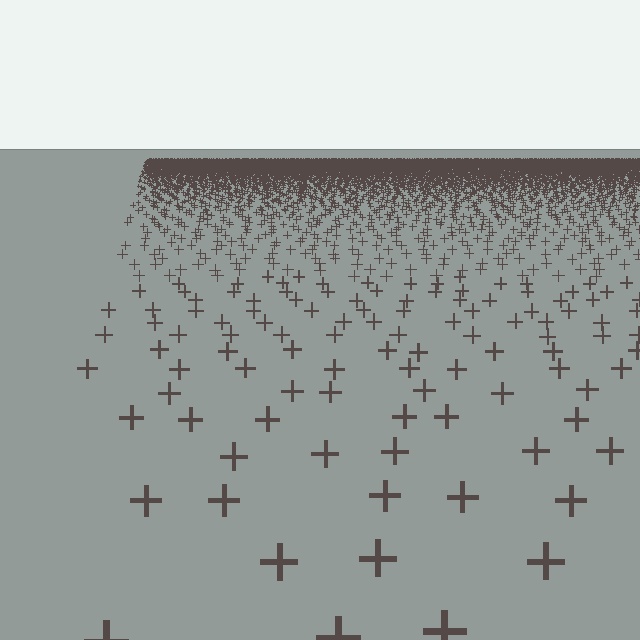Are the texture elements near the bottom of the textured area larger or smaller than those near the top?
Larger. Near the bottom, elements are closer to the viewer and appear at a bigger on-screen size.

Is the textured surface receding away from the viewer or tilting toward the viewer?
The surface is receding away from the viewer. Texture elements get smaller and denser toward the top.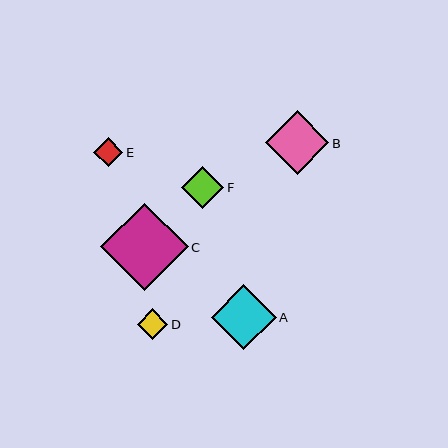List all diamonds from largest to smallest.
From largest to smallest: C, A, B, F, D, E.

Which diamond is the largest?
Diamond C is the largest with a size of approximately 87 pixels.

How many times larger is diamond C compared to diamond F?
Diamond C is approximately 2.1 times the size of diamond F.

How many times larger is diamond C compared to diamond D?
Diamond C is approximately 2.9 times the size of diamond D.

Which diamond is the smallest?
Diamond E is the smallest with a size of approximately 29 pixels.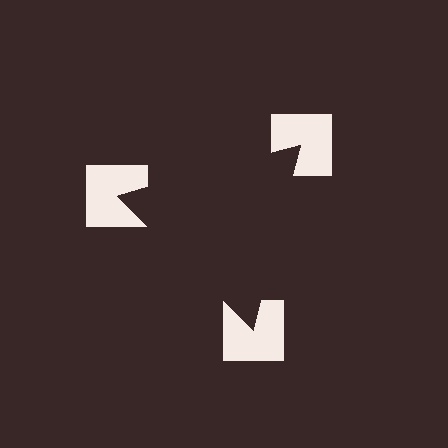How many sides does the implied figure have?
3 sides.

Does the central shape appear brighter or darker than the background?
It typically appears slightly darker than the background, even though no actual brightness change is drawn.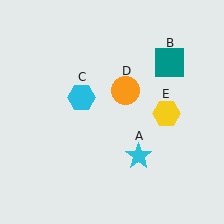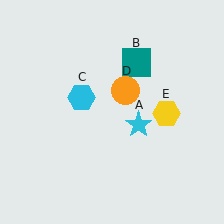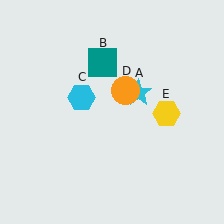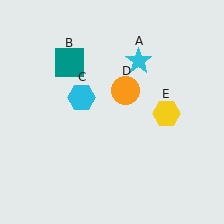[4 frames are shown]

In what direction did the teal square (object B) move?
The teal square (object B) moved left.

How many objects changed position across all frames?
2 objects changed position: cyan star (object A), teal square (object B).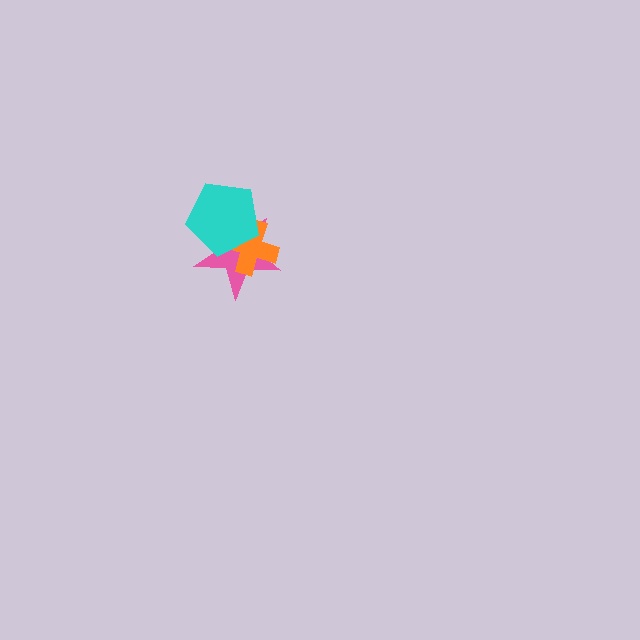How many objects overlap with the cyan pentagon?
2 objects overlap with the cyan pentagon.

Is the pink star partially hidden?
Yes, it is partially covered by another shape.